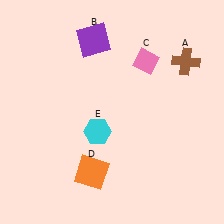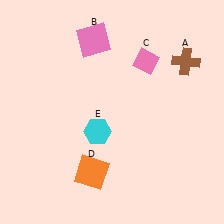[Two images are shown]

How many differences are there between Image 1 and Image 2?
There is 1 difference between the two images.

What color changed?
The square (B) changed from purple in Image 1 to pink in Image 2.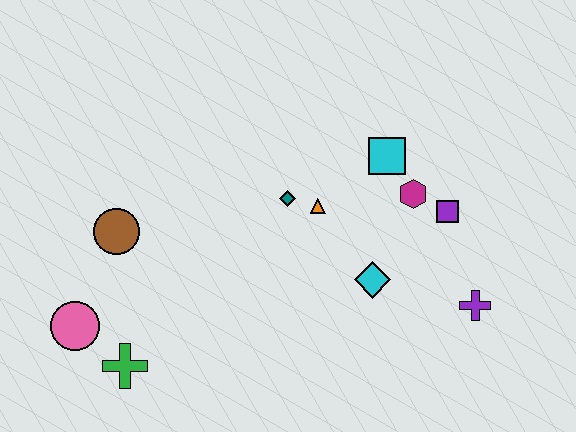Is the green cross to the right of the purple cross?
No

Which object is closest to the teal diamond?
The orange triangle is closest to the teal diamond.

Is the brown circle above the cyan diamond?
Yes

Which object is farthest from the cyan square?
The pink circle is farthest from the cyan square.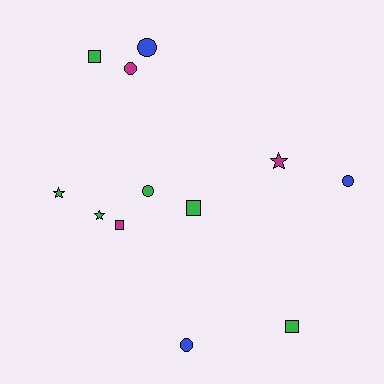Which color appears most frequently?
Green, with 6 objects.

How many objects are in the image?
There are 12 objects.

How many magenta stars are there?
There is 1 magenta star.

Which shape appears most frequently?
Circle, with 5 objects.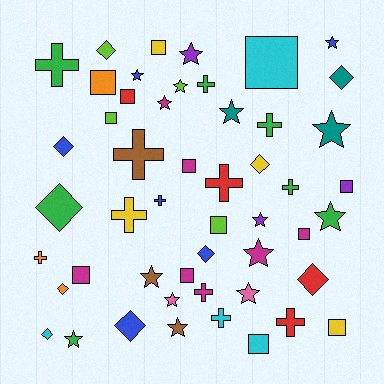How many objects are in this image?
There are 50 objects.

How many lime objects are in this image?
There are 4 lime objects.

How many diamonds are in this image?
There are 10 diamonds.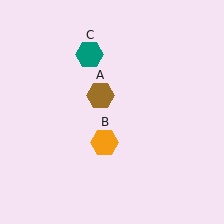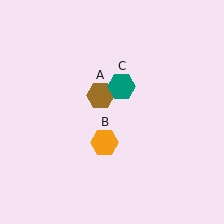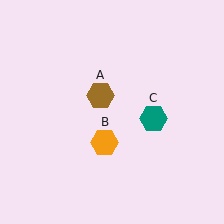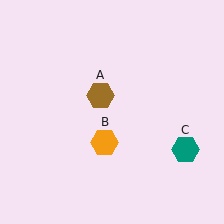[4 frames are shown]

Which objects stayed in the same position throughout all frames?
Brown hexagon (object A) and orange hexagon (object B) remained stationary.